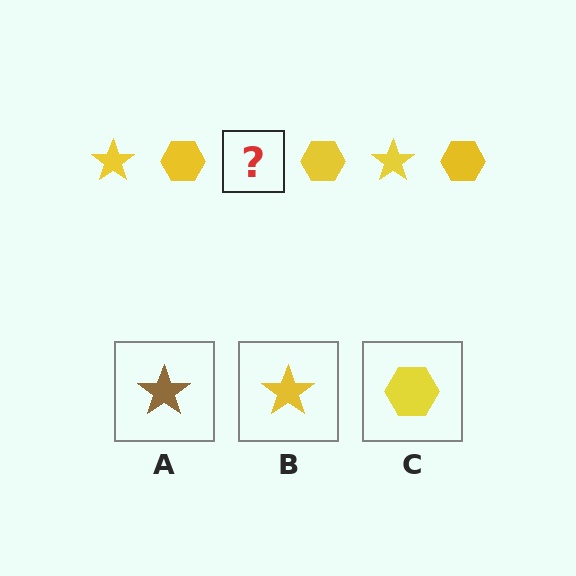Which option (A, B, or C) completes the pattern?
B.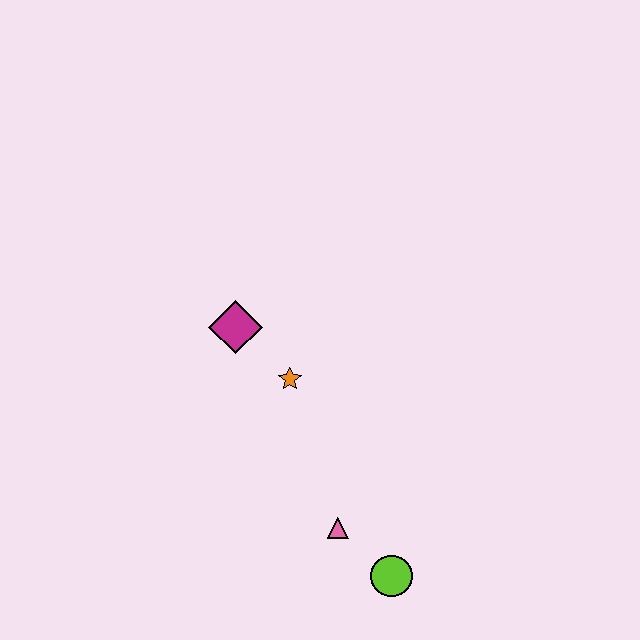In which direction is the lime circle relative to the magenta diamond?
The lime circle is below the magenta diamond.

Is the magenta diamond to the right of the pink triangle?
No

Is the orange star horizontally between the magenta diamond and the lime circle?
Yes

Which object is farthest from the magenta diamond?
The lime circle is farthest from the magenta diamond.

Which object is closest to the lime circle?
The pink triangle is closest to the lime circle.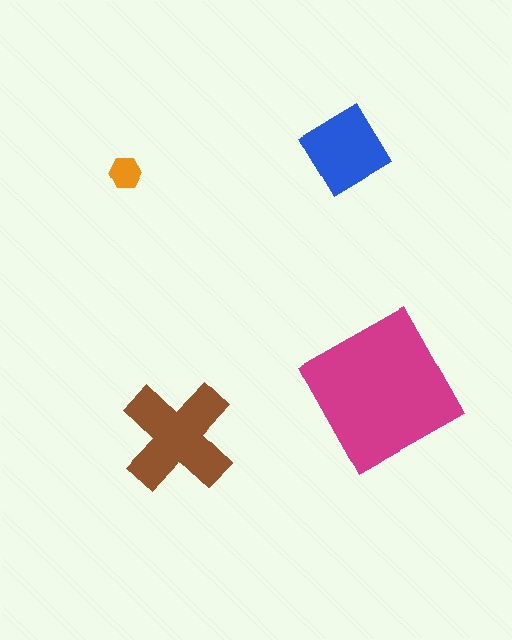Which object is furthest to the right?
The magenta square is rightmost.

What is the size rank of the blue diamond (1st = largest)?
3rd.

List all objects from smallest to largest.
The orange hexagon, the blue diamond, the brown cross, the magenta square.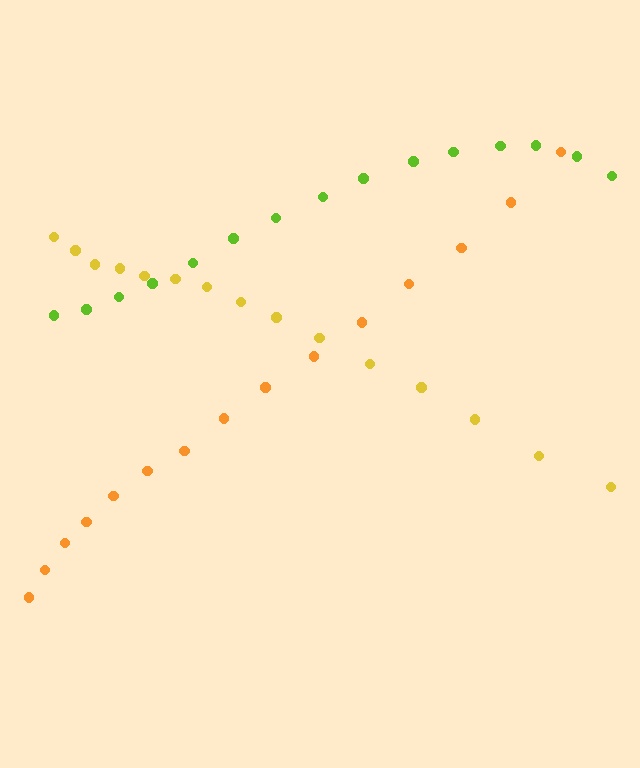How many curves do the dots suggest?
There are 3 distinct paths.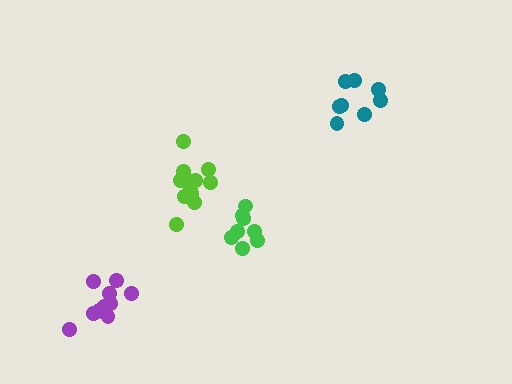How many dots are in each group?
Group 1: 12 dots, Group 2: 8 dots, Group 3: 12 dots, Group 4: 8 dots (40 total).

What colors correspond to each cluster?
The clusters are colored: purple, green, lime, teal.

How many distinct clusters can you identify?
There are 4 distinct clusters.